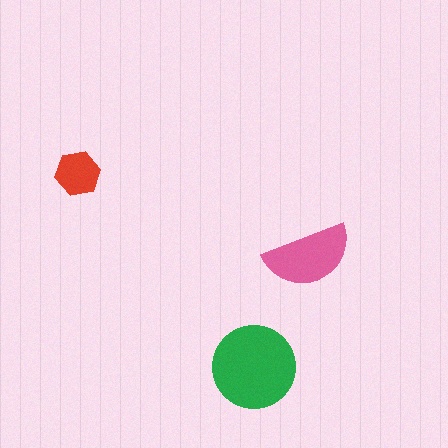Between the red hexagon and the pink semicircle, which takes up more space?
The pink semicircle.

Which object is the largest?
The green circle.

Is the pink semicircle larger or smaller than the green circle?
Smaller.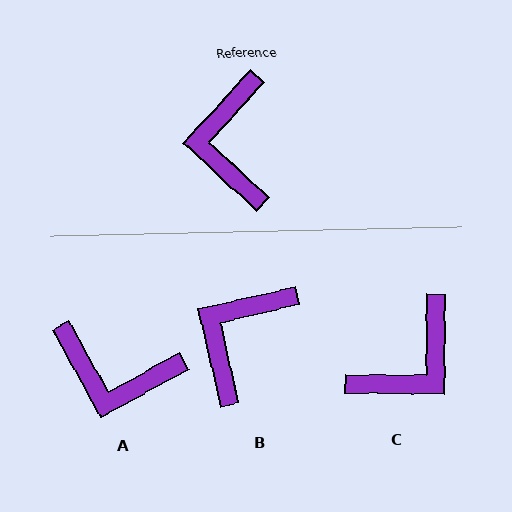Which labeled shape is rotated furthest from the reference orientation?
C, about 132 degrees away.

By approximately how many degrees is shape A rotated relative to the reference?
Approximately 72 degrees counter-clockwise.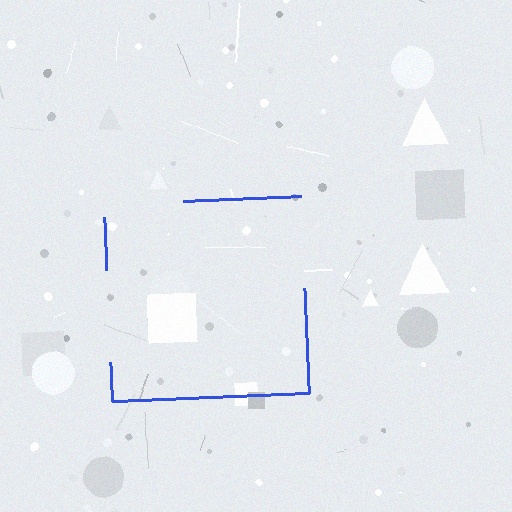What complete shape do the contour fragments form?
The contour fragments form a square.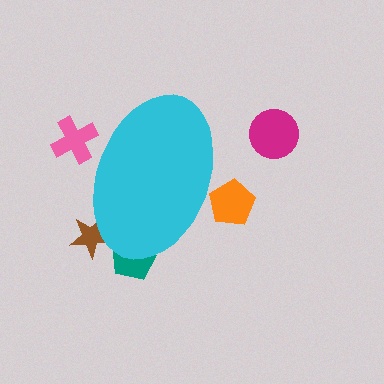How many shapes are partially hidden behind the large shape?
4 shapes are partially hidden.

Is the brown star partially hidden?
Yes, the brown star is partially hidden behind the cyan ellipse.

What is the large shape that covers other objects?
A cyan ellipse.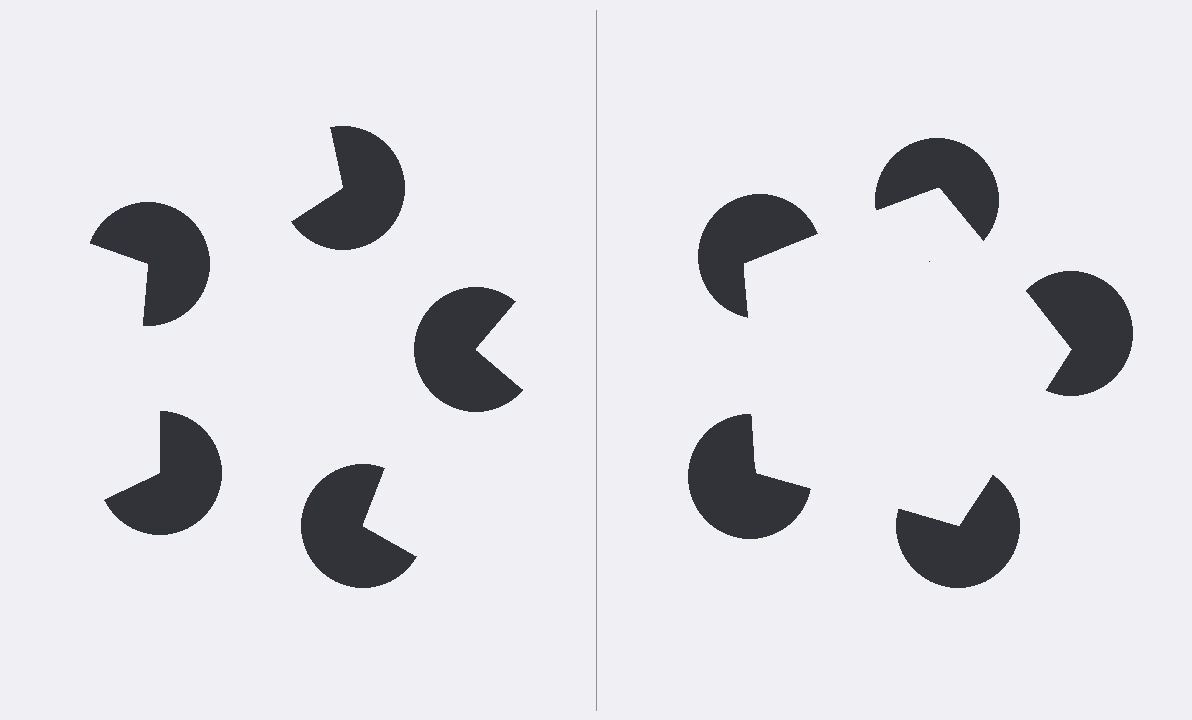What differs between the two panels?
The pac-man discs are positioned identically on both sides; only the wedge orientations differ. On the right they align to a pentagon; on the left they are misaligned.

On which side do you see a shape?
An illusory pentagon appears on the right side. On the left side the wedge cuts are rotated, so no coherent shape forms.